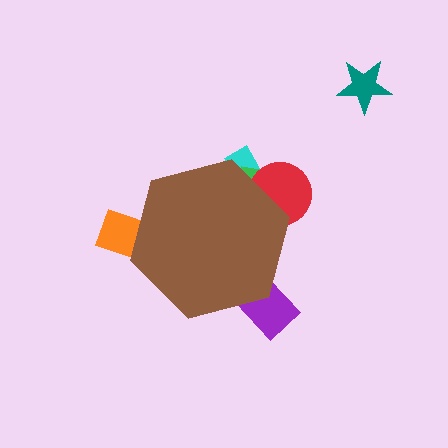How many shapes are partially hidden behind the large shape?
5 shapes are partially hidden.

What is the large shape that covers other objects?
A brown hexagon.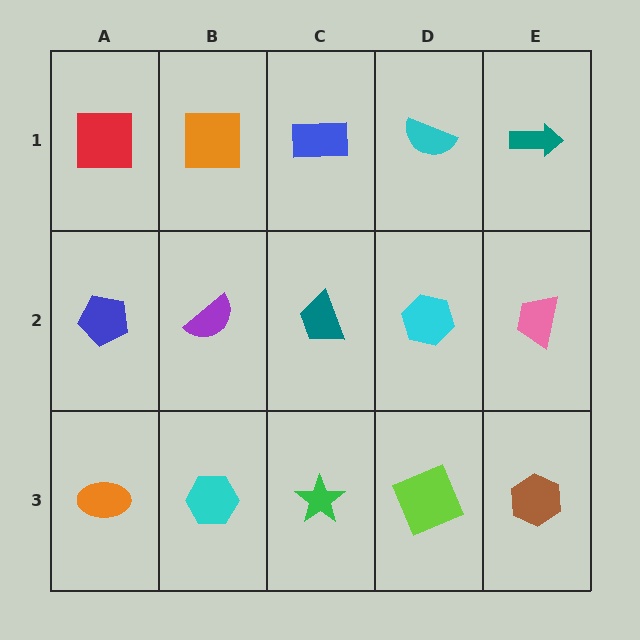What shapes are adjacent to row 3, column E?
A pink trapezoid (row 2, column E), a lime square (row 3, column D).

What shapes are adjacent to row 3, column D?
A cyan hexagon (row 2, column D), a green star (row 3, column C), a brown hexagon (row 3, column E).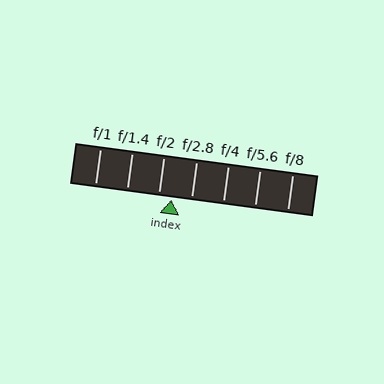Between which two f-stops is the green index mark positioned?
The index mark is between f/2 and f/2.8.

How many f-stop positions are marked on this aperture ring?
There are 7 f-stop positions marked.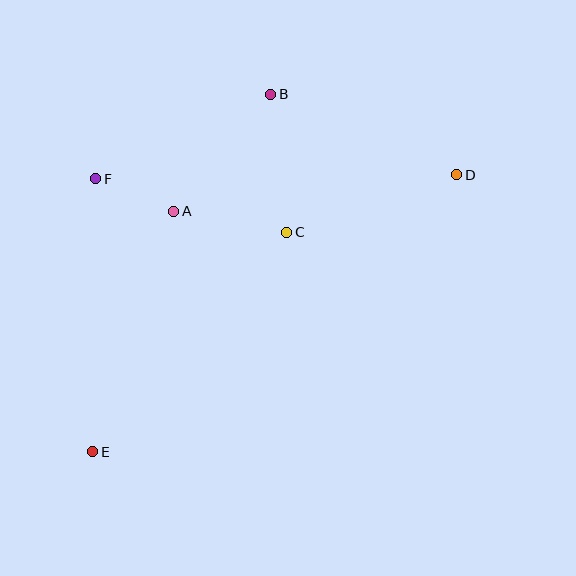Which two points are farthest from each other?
Points D and E are farthest from each other.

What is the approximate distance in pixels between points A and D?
The distance between A and D is approximately 286 pixels.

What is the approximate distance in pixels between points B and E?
The distance between B and E is approximately 400 pixels.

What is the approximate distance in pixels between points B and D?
The distance between B and D is approximately 203 pixels.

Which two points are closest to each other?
Points A and F are closest to each other.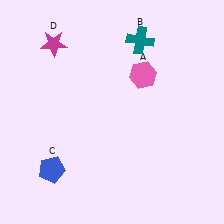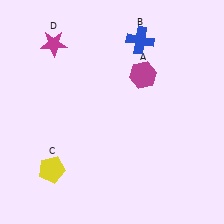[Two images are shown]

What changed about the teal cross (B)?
In Image 1, B is teal. In Image 2, it changed to blue.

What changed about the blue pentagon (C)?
In Image 1, C is blue. In Image 2, it changed to yellow.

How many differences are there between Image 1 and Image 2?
There are 3 differences between the two images.